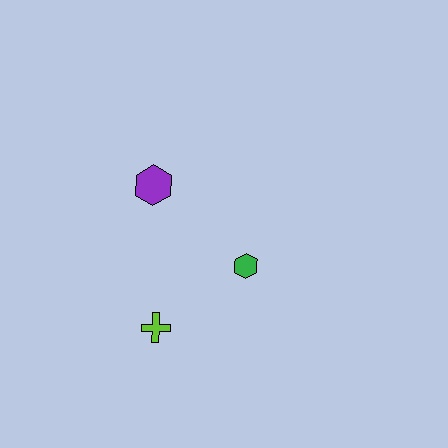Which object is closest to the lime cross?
The green hexagon is closest to the lime cross.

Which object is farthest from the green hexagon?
The purple hexagon is farthest from the green hexagon.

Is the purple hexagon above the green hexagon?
Yes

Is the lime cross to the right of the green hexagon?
No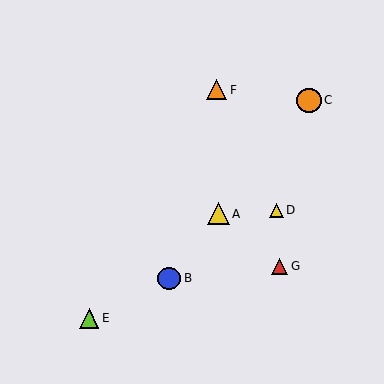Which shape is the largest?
The orange circle (labeled C) is the largest.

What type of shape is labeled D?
Shape D is a yellow triangle.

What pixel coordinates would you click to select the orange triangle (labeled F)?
Click at (217, 90) to select the orange triangle F.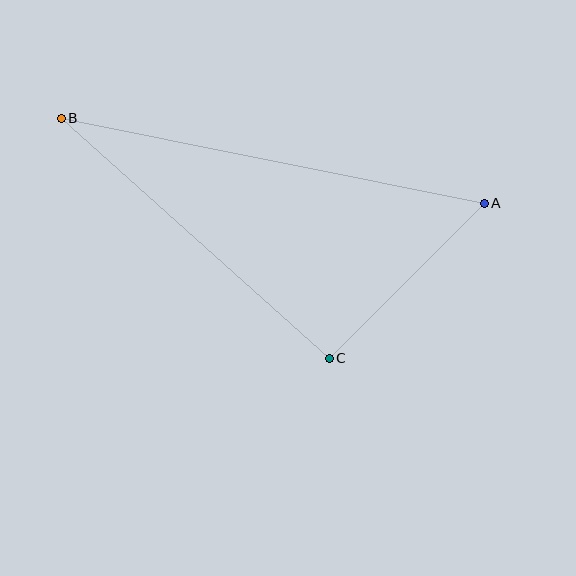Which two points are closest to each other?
Points A and C are closest to each other.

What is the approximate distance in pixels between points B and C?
The distance between B and C is approximately 360 pixels.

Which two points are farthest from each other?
Points A and B are farthest from each other.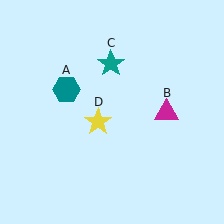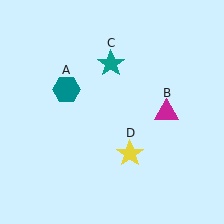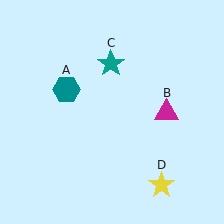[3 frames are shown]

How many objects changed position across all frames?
1 object changed position: yellow star (object D).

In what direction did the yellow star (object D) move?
The yellow star (object D) moved down and to the right.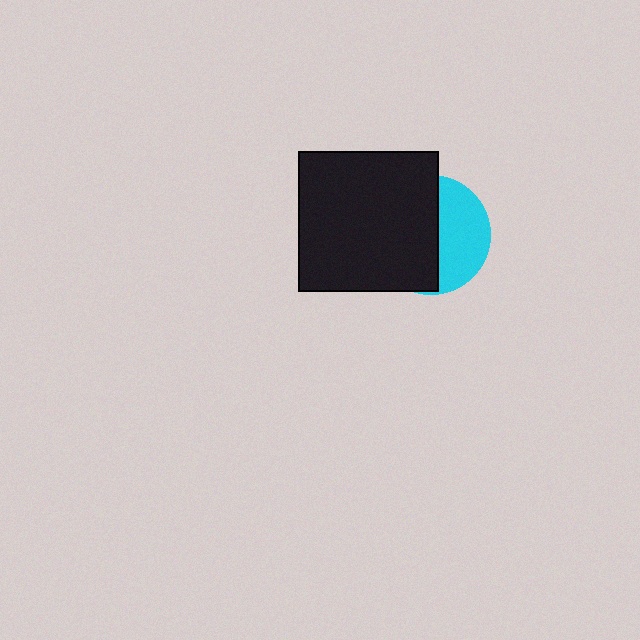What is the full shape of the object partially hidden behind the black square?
The partially hidden object is a cyan circle.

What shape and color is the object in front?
The object in front is a black square.